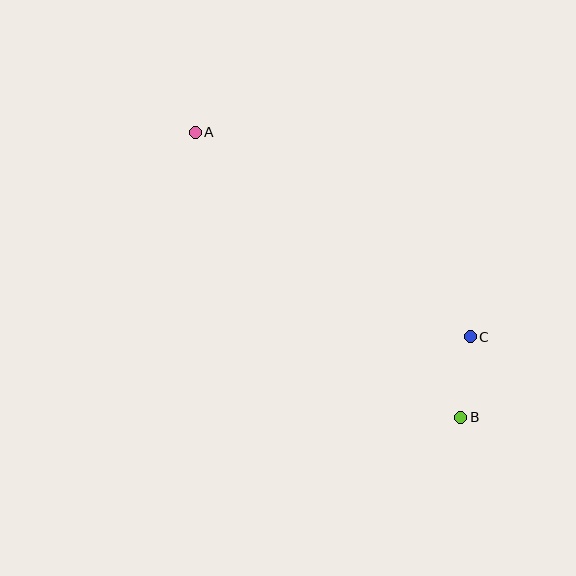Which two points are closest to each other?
Points B and C are closest to each other.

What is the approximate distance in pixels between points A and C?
The distance between A and C is approximately 343 pixels.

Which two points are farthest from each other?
Points A and B are farthest from each other.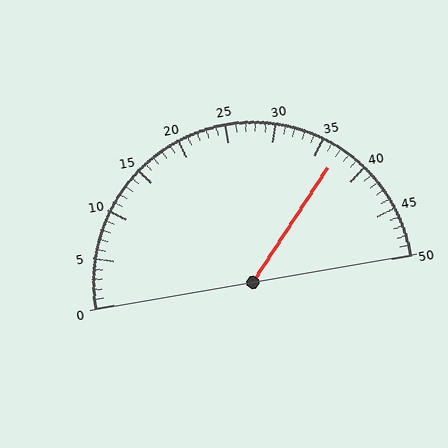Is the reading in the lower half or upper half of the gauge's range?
The reading is in the upper half of the range (0 to 50).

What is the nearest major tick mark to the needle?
The nearest major tick mark is 35.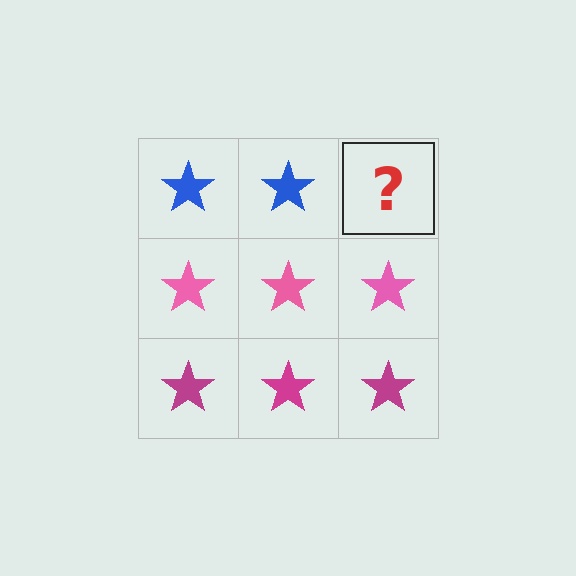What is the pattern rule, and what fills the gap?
The rule is that each row has a consistent color. The gap should be filled with a blue star.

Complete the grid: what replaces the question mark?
The question mark should be replaced with a blue star.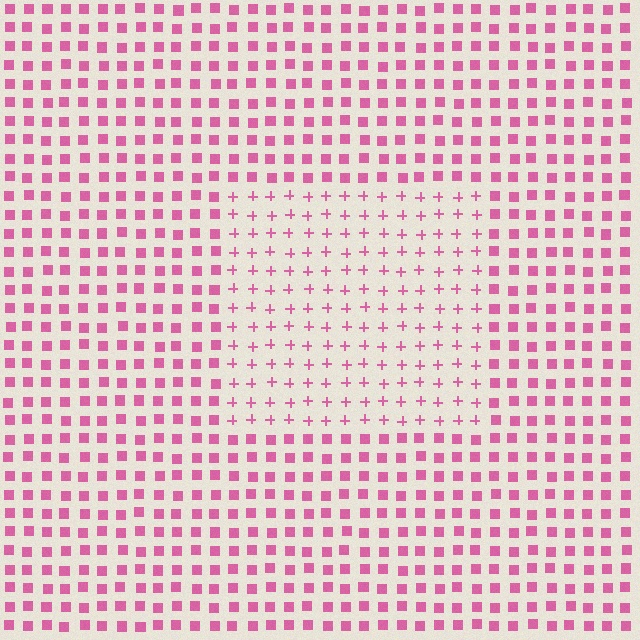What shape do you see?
I see a rectangle.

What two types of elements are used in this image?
The image uses plus signs inside the rectangle region and squares outside it.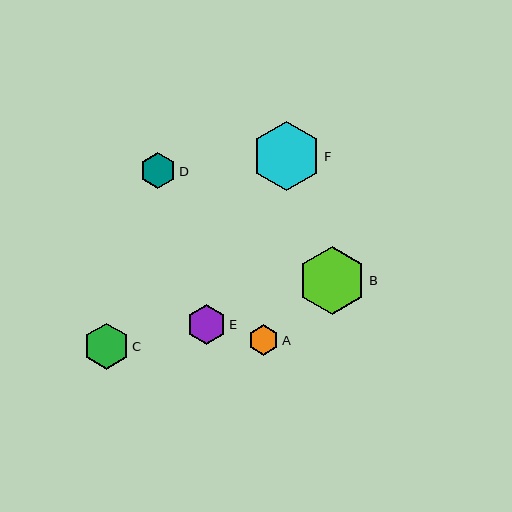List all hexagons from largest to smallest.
From largest to smallest: F, B, C, E, D, A.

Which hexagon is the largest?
Hexagon F is the largest with a size of approximately 69 pixels.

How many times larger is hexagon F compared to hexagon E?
Hexagon F is approximately 1.7 times the size of hexagon E.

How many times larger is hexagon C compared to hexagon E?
Hexagon C is approximately 1.2 times the size of hexagon E.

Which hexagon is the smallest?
Hexagon A is the smallest with a size of approximately 31 pixels.